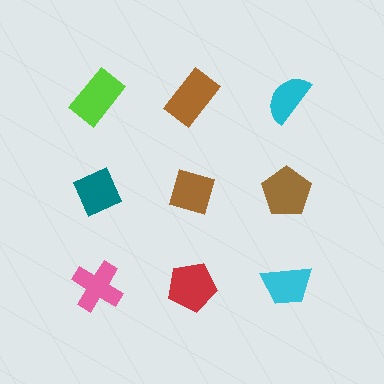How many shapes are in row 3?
3 shapes.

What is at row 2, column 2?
A brown diamond.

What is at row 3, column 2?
A red pentagon.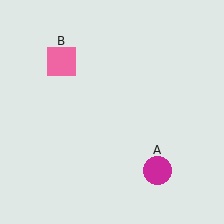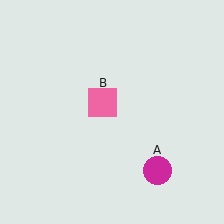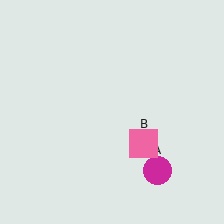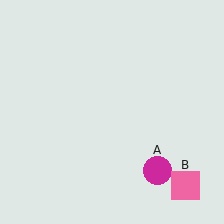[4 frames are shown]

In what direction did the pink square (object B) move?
The pink square (object B) moved down and to the right.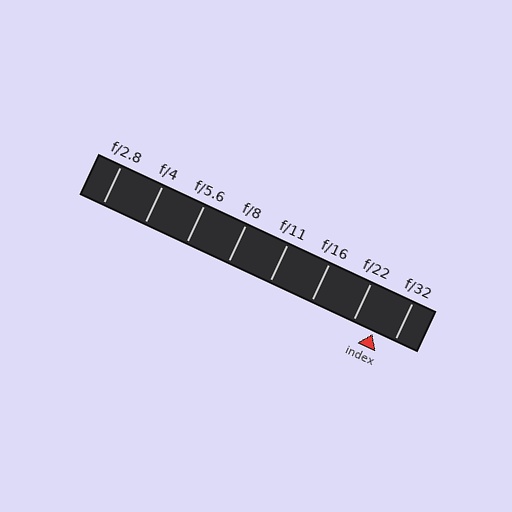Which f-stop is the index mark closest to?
The index mark is closest to f/32.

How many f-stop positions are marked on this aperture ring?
There are 8 f-stop positions marked.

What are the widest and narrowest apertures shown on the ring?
The widest aperture shown is f/2.8 and the narrowest is f/32.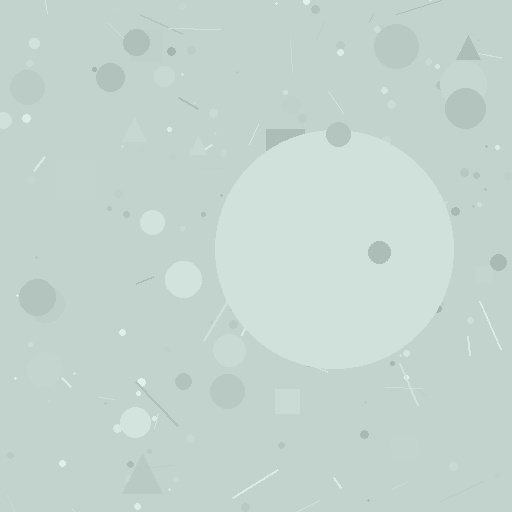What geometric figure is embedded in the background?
A circle is embedded in the background.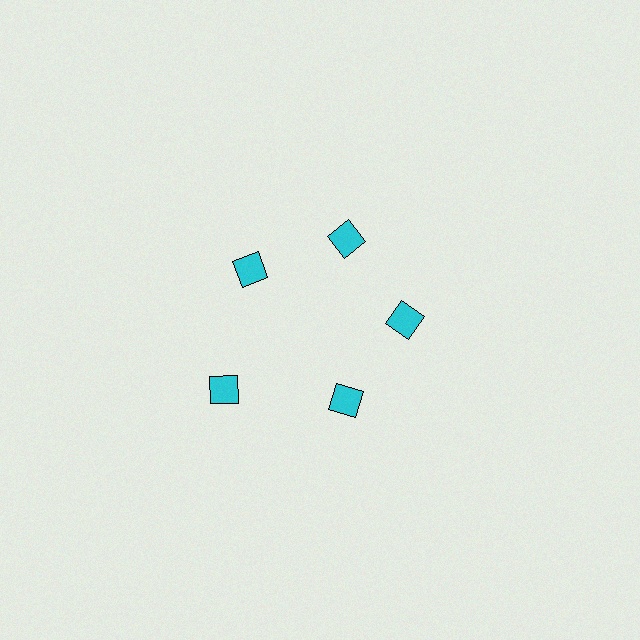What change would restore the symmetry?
The symmetry would be restored by moving it inward, back onto the ring so that all 5 squares sit at equal angles and equal distance from the center.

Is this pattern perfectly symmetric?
No. The 5 cyan squares are arranged in a ring, but one element near the 8 o'clock position is pushed outward from the center, breaking the 5-fold rotational symmetry.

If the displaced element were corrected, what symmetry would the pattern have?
It would have 5-fold rotational symmetry — the pattern would map onto itself every 72 degrees.